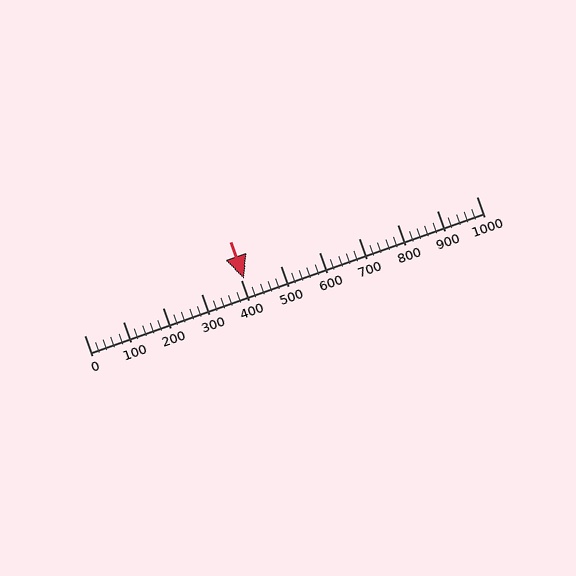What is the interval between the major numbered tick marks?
The major tick marks are spaced 100 units apart.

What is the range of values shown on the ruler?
The ruler shows values from 0 to 1000.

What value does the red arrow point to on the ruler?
The red arrow points to approximately 407.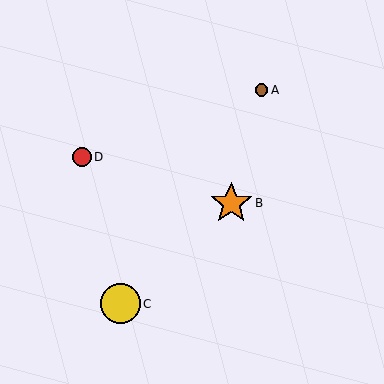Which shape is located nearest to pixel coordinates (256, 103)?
The brown circle (labeled A) at (262, 90) is nearest to that location.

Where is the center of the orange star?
The center of the orange star is at (231, 203).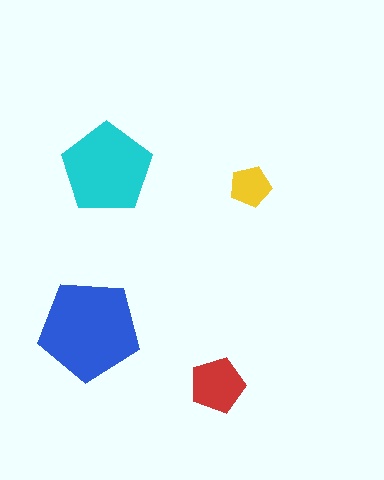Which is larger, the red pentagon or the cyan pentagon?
The cyan one.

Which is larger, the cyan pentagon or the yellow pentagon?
The cyan one.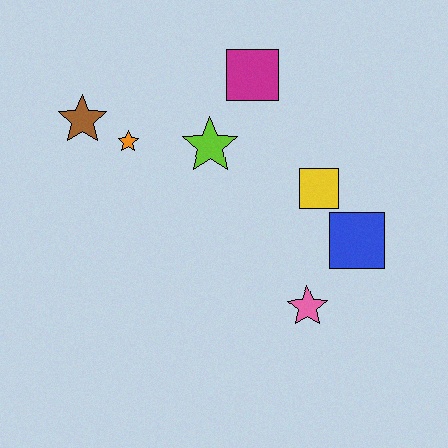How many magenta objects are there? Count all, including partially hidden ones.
There is 1 magenta object.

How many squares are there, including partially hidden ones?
There are 3 squares.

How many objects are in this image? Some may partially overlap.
There are 7 objects.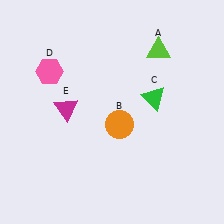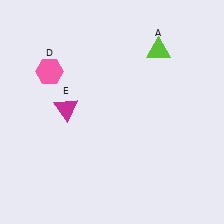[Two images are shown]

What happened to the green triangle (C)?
The green triangle (C) was removed in Image 2. It was in the top-right area of Image 1.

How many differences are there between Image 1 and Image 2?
There are 2 differences between the two images.